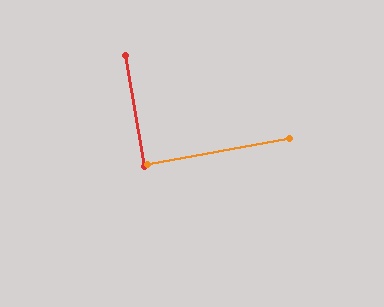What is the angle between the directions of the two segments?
Approximately 90 degrees.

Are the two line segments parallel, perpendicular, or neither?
Perpendicular — they meet at approximately 90°.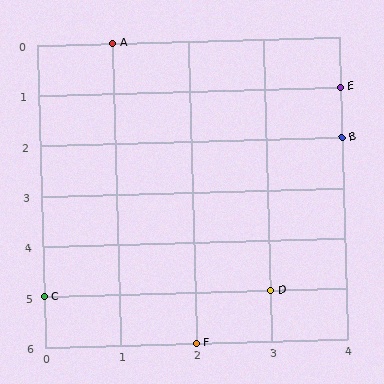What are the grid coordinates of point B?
Point B is at grid coordinates (4, 2).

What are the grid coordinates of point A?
Point A is at grid coordinates (1, 0).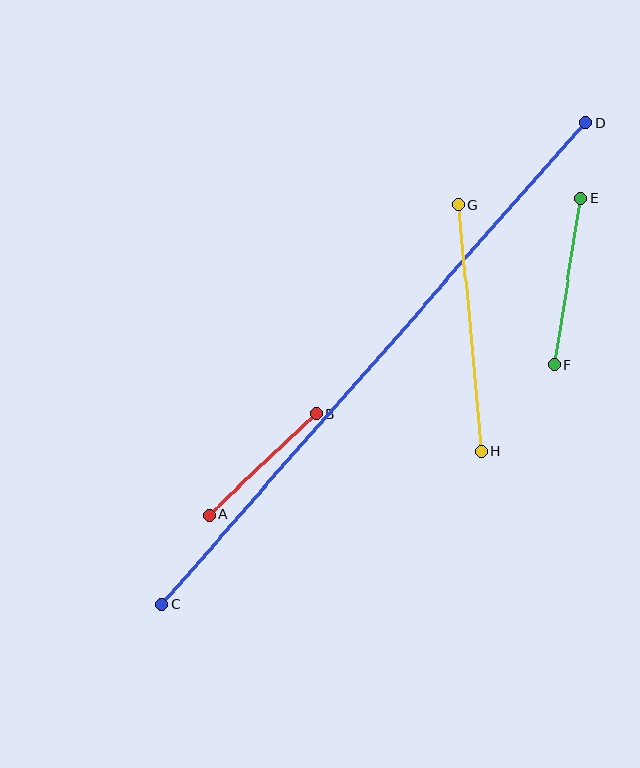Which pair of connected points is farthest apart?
Points C and D are farthest apart.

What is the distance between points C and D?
The distance is approximately 642 pixels.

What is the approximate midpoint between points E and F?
The midpoint is at approximately (568, 281) pixels.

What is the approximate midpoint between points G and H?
The midpoint is at approximately (470, 328) pixels.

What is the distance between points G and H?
The distance is approximately 247 pixels.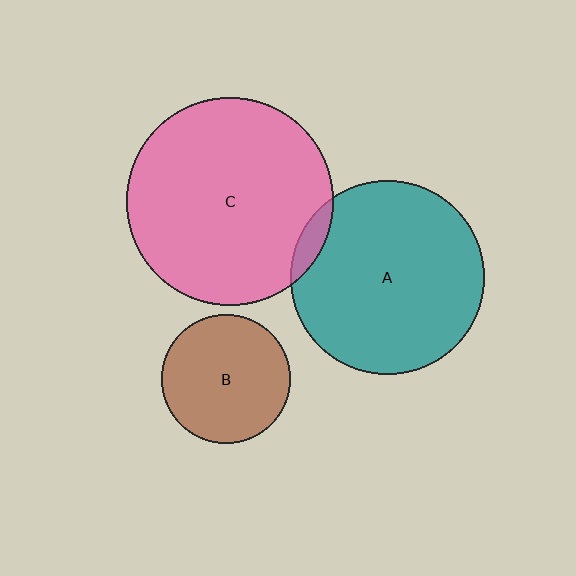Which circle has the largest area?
Circle C (pink).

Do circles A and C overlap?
Yes.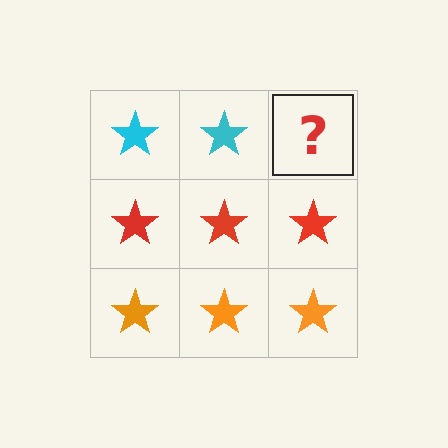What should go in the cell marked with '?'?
The missing cell should contain a cyan star.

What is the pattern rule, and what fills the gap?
The rule is that each row has a consistent color. The gap should be filled with a cyan star.